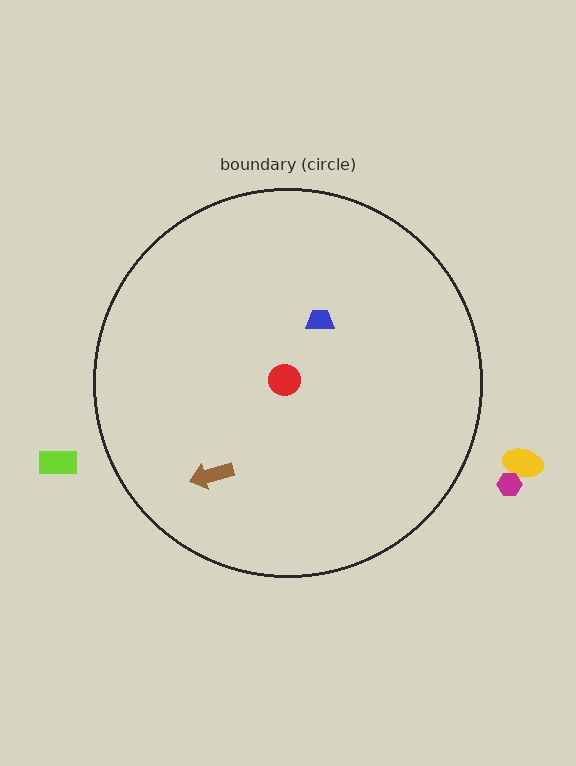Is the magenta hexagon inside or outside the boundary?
Outside.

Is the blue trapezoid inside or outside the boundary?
Inside.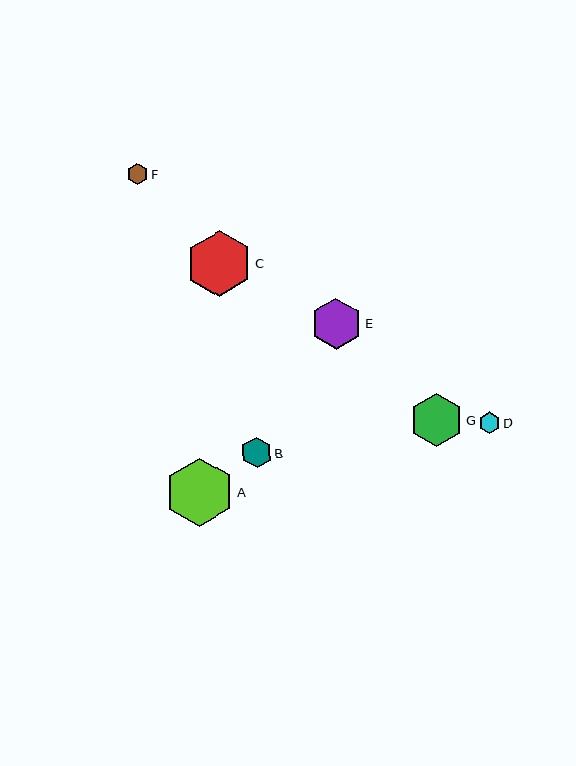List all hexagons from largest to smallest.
From largest to smallest: A, C, G, E, B, D, F.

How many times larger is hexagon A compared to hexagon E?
Hexagon A is approximately 1.3 times the size of hexagon E.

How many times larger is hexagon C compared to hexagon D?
Hexagon C is approximately 3.0 times the size of hexagon D.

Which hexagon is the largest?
Hexagon A is the largest with a size of approximately 69 pixels.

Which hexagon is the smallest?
Hexagon F is the smallest with a size of approximately 21 pixels.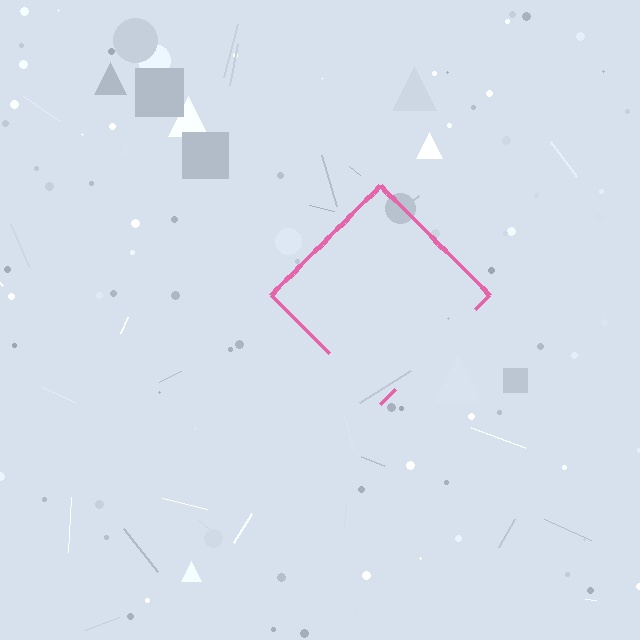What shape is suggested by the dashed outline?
The dashed outline suggests a diamond.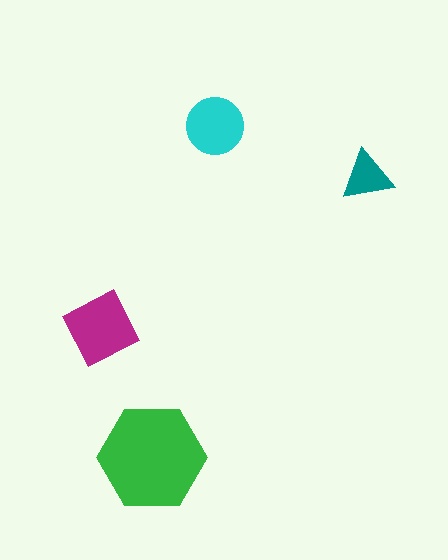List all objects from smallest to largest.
The teal triangle, the cyan circle, the magenta diamond, the green hexagon.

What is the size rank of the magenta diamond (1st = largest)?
2nd.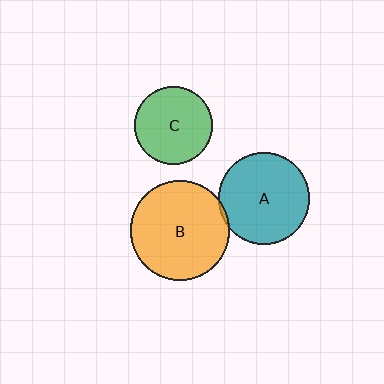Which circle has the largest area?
Circle B (orange).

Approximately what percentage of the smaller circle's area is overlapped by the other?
Approximately 5%.